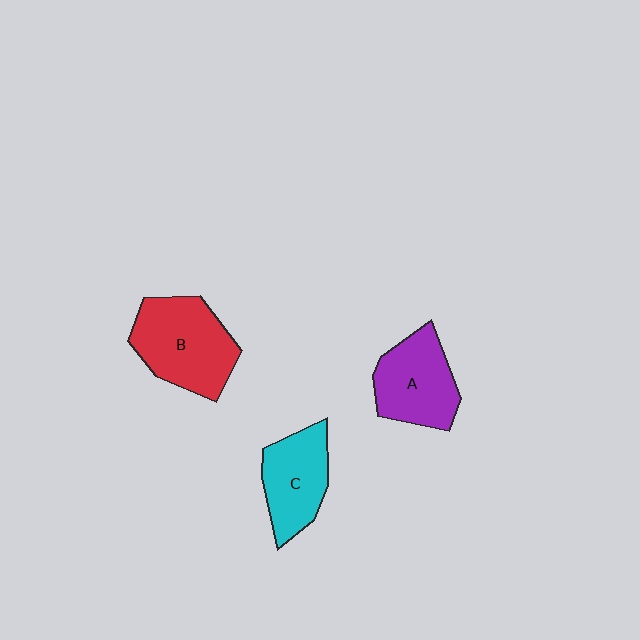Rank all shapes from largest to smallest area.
From largest to smallest: B (red), A (purple), C (cyan).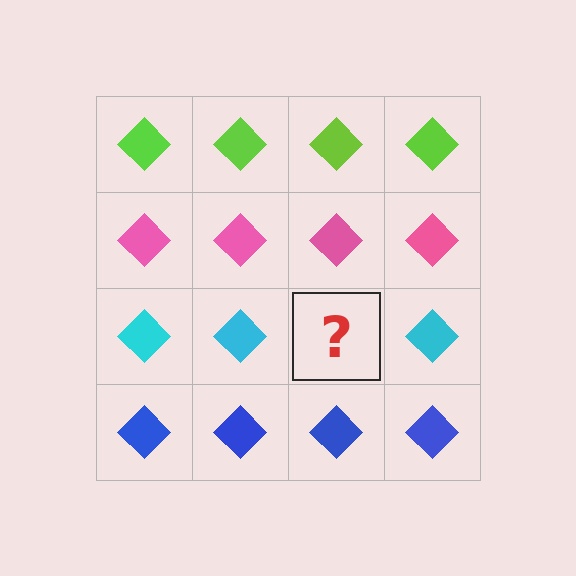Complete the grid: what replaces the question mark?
The question mark should be replaced with a cyan diamond.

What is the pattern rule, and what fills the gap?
The rule is that each row has a consistent color. The gap should be filled with a cyan diamond.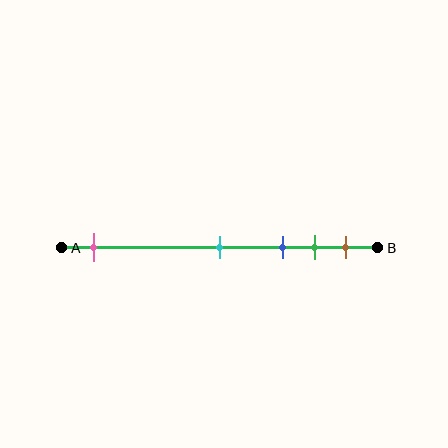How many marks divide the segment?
There are 5 marks dividing the segment.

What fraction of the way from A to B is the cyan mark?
The cyan mark is approximately 50% (0.5) of the way from A to B.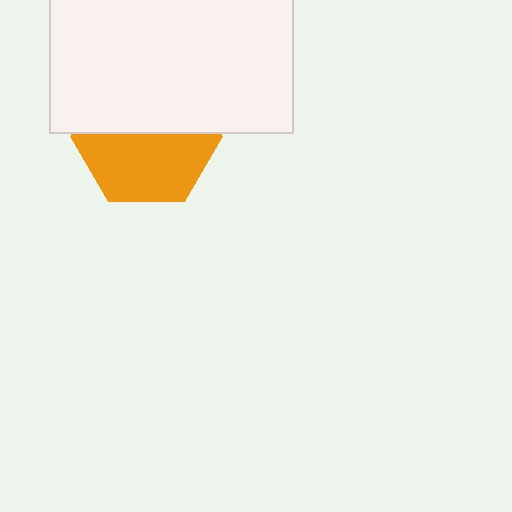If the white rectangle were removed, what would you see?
You would see the complete orange hexagon.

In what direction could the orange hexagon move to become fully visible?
The orange hexagon could move down. That would shift it out from behind the white rectangle entirely.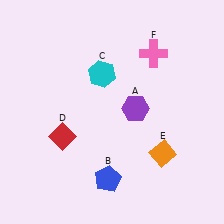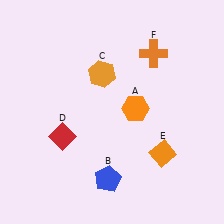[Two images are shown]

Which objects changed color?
A changed from purple to orange. C changed from cyan to orange. F changed from pink to orange.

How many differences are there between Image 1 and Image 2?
There are 3 differences between the two images.